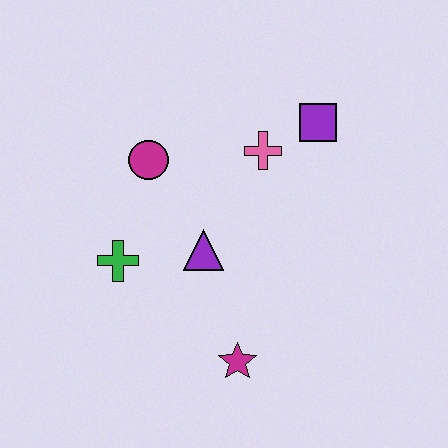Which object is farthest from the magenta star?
The purple square is farthest from the magenta star.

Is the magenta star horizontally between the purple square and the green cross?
Yes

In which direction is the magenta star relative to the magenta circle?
The magenta star is below the magenta circle.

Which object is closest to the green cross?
The purple triangle is closest to the green cross.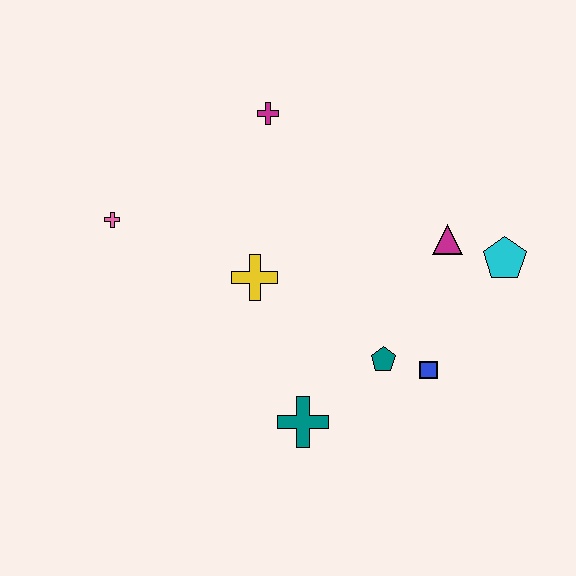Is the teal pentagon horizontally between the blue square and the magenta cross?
Yes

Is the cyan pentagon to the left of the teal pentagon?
No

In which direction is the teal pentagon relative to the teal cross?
The teal pentagon is to the right of the teal cross.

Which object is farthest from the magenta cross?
The teal cross is farthest from the magenta cross.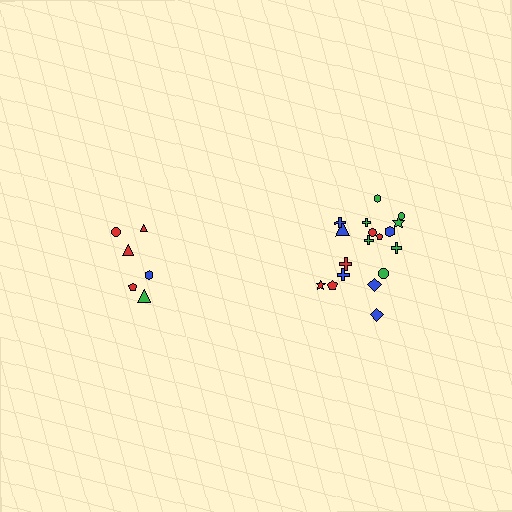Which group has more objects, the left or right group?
The right group.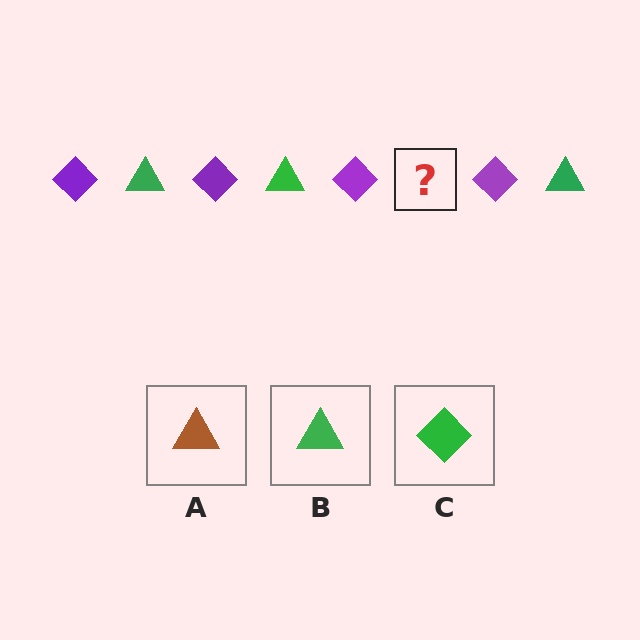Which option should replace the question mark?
Option B.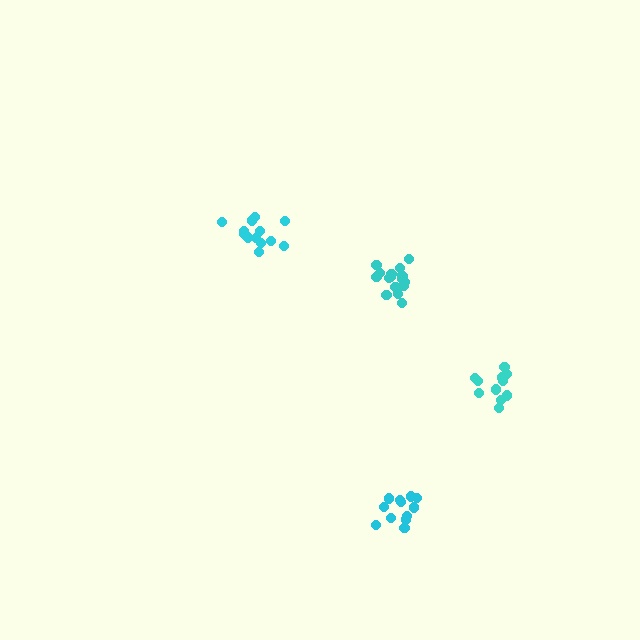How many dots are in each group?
Group 1: 12 dots, Group 2: 13 dots, Group 3: 13 dots, Group 4: 18 dots (56 total).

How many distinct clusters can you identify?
There are 4 distinct clusters.